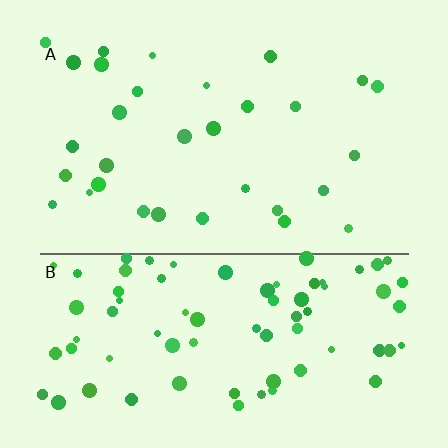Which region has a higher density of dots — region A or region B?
B (the bottom).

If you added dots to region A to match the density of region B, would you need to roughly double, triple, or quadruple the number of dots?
Approximately triple.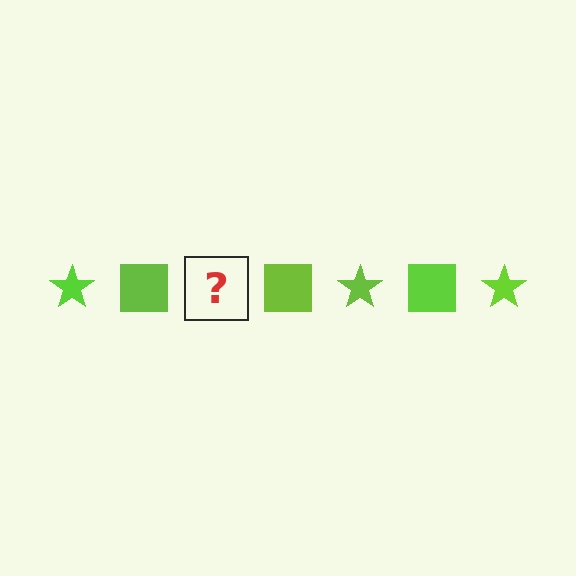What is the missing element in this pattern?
The missing element is a lime star.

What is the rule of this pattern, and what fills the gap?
The rule is that the pattern cycles through star, square shapes in lime. The gap should be filled with a lime star.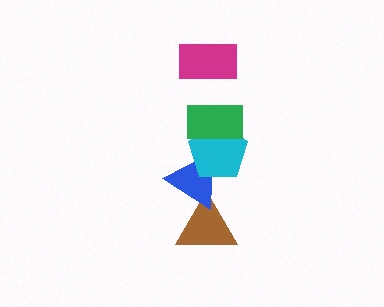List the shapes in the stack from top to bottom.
From top to bottom: the magenta rectangle, the green rectangle, the cyan pentagon, the blue triangle, the brown triangle.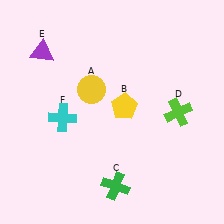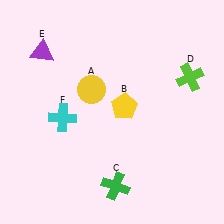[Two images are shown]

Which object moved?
The lime cross (D) moved up.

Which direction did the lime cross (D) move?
The lime cross (D) moved up.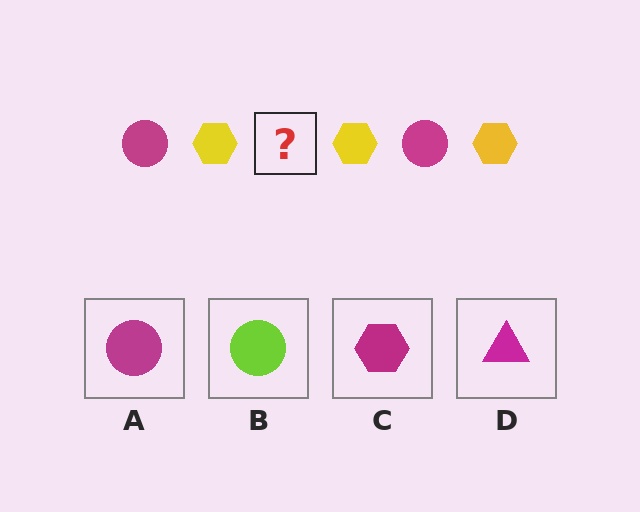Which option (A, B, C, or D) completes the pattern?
A.